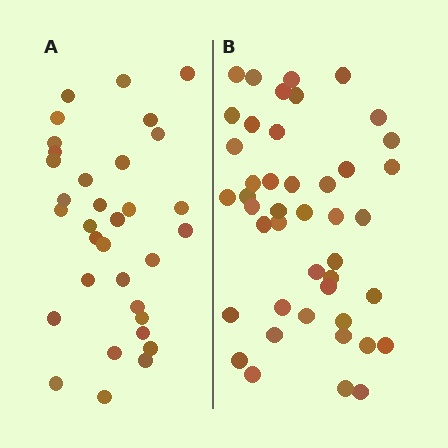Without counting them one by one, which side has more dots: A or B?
Region B (the right region) has more dots.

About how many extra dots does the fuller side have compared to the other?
Region B has roughly 12 or so more dots than region A.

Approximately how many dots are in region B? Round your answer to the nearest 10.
About 40 dots. (The exact count is 44, which rounds to 40.)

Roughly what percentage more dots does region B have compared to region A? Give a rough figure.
About 35% more.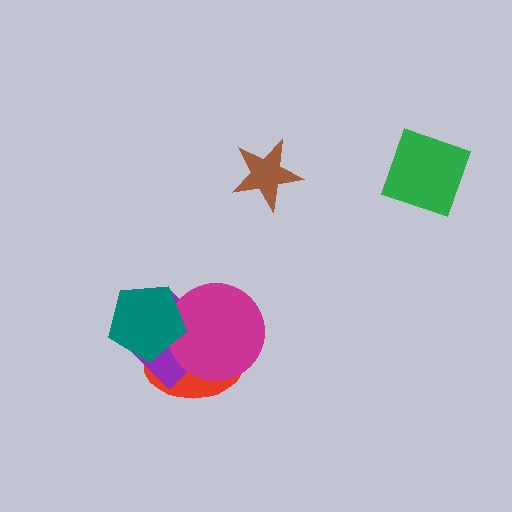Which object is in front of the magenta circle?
The teal pentagon is in front of the magenta circle.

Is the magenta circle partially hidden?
Yes, it is partially covered by another shape.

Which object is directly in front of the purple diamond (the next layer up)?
The magenta circle is directly in front of the purple diamond.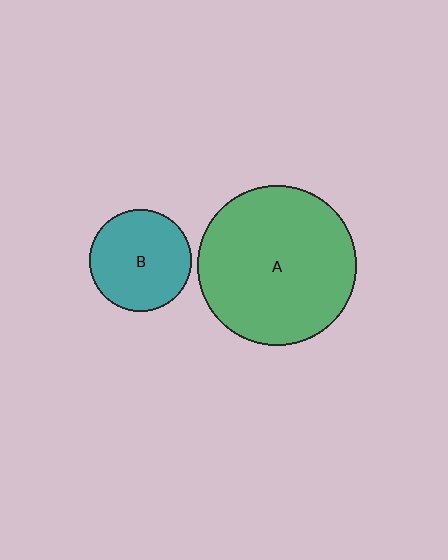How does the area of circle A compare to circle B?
Approximately 2.5 times.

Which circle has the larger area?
Circle A (green).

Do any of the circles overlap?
No, none of the circles overlap.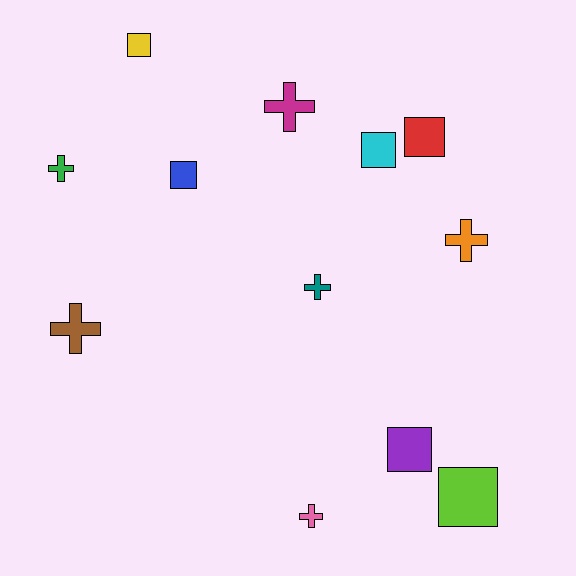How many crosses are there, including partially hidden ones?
There are 6 crosses.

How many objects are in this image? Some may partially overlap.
There are 12 objects.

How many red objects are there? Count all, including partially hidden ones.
There is 1 red object.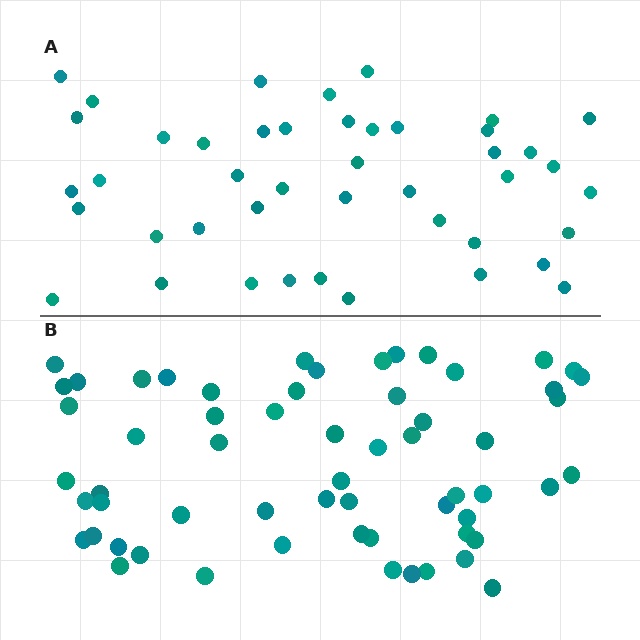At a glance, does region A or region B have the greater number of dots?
Region B (the bottom region) has more dots.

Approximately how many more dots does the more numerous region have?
Region B has approximately 15 more dots than region A.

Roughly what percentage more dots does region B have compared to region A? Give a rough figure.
About 35% more.